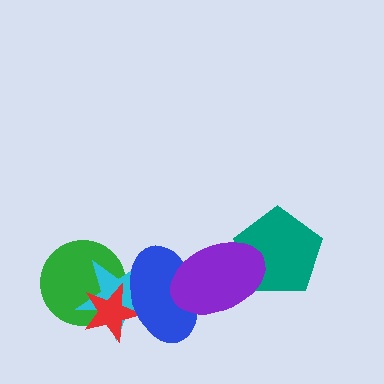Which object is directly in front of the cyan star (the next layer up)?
The red star is directly in front of the cyan star.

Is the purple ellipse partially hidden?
No, no other shape covers it.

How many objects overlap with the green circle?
3 objects overlap with the green circle.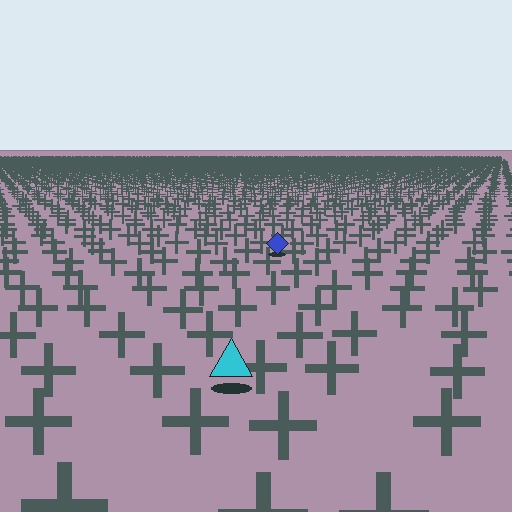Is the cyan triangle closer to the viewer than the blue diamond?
Yes. The cyan triangle is closer — you can tell from the texture gradient: the ground texture is coarser near it.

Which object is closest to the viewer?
The cyan triangle is closest. The texture marks near it are larger and more spread out.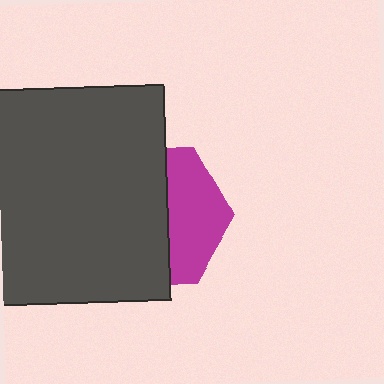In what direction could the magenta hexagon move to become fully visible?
The magenta hexagon could move right. That would shift it out from behind the dark gray square entirely.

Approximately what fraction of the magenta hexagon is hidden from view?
Roughly 61% of the magenta hexagon is hidden behind the dark gray square.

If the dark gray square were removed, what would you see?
You would see the complete magenta hexagon.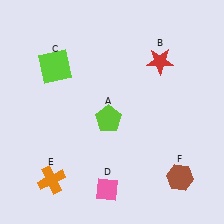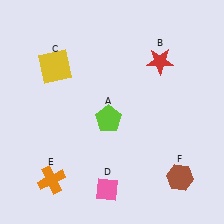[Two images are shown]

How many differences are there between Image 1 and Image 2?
There is 1 difference between the two images.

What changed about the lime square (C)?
In Image 1, C is lime. In Image 2, it changed to yellow.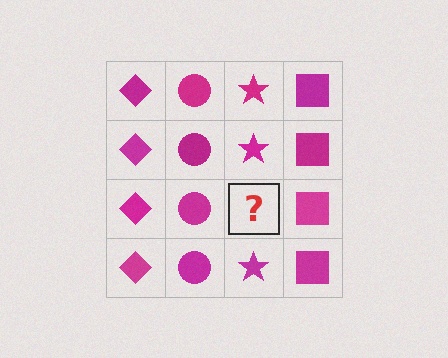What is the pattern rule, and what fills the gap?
The rule is that each column has a consistent shape. The gap should be filled with a magenta star.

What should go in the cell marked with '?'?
The missing cell should contain a magenta star.